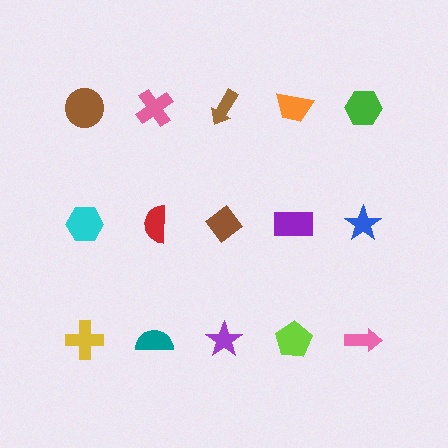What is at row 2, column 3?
A brown diamond.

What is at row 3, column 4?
A lime pentagon.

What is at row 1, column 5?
A green hexagon.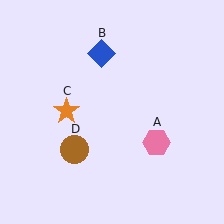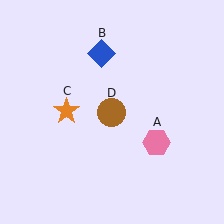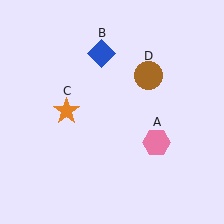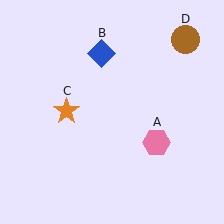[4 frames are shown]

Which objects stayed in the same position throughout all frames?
Pink hexagon (object A) and blue diamond (object B) and orange star (object C) remained stationary.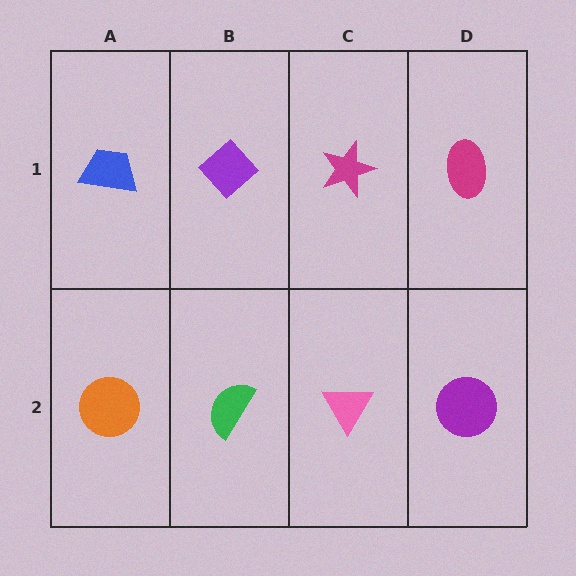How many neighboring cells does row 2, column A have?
2.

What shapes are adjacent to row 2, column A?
A blue trapezoid (row 1, column A), a green semicircle (row 2, column B).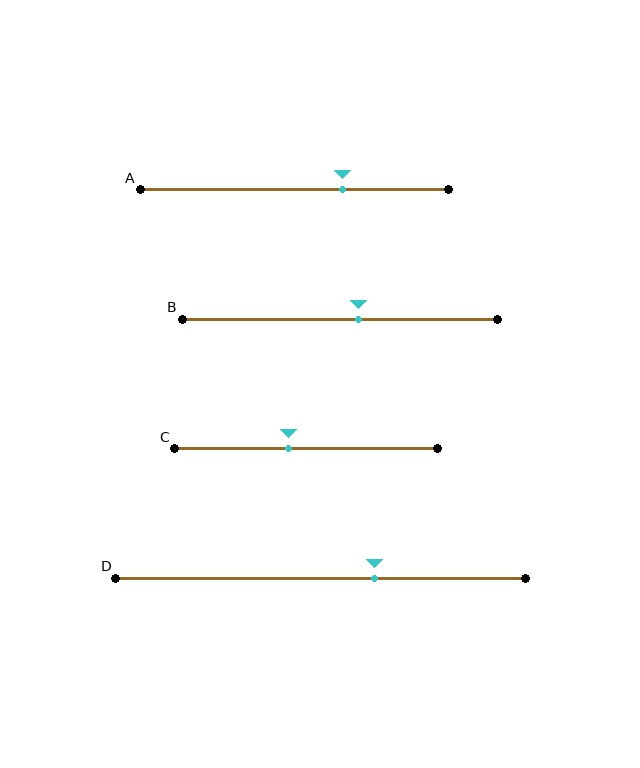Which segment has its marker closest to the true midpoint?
Segment B has its marker closest to the true midpoint.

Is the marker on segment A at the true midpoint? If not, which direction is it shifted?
No, the marker on segment A is shifted to the right by about 16% of the segment length.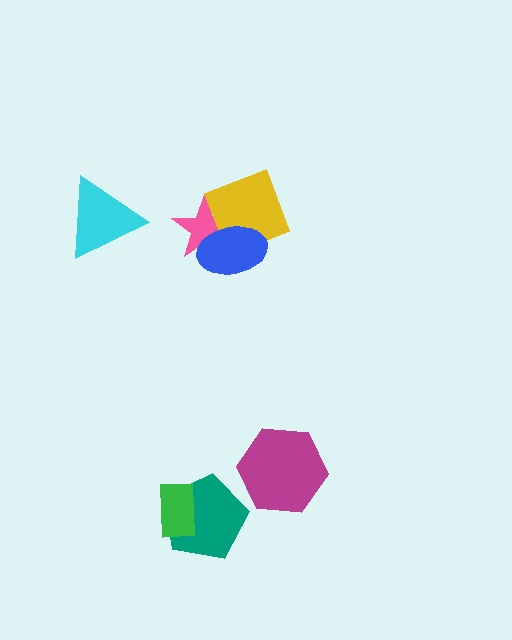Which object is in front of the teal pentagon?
The green rectangle is in front of the teal pentagon.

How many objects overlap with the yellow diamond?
2 objects overlap with the yellow diamond.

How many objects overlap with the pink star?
2 objects overlap with the pink star.